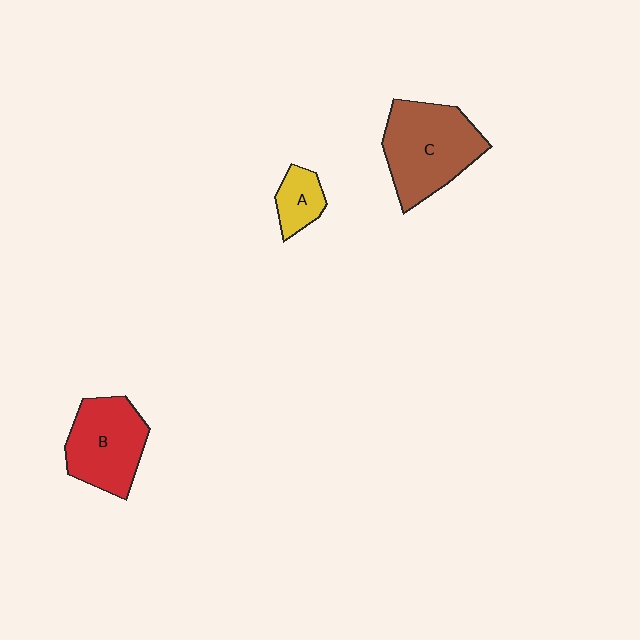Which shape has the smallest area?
Shape A (yellow).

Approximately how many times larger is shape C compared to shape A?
Approximately 2.9 times.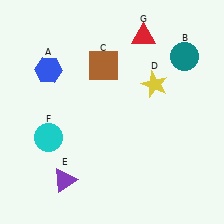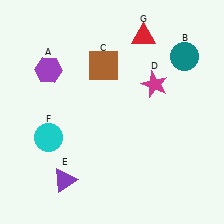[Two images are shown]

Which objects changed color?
A changed from blue to purple. D changed from yellow to magenta.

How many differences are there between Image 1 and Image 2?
There are 2 differences between the two images.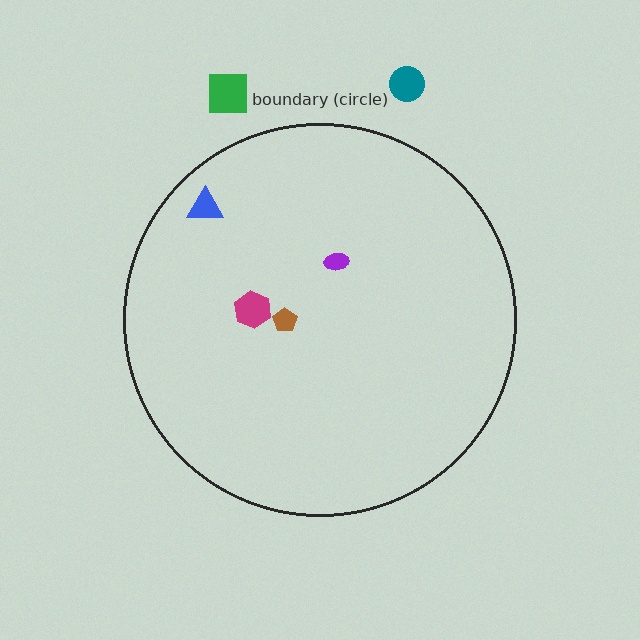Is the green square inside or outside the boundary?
Outside.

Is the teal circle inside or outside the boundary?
Outside.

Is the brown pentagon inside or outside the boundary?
Inside.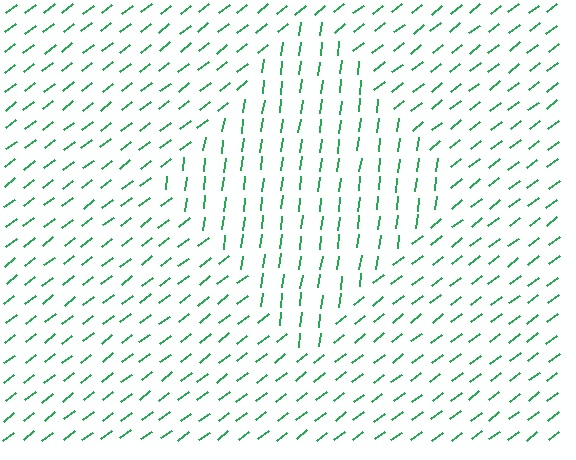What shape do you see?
I see a diamond.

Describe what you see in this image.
The image is filled with small green line segments. A diamond region in the image has lines oriented differently from the surrounding lines, creating a visible texture boundary.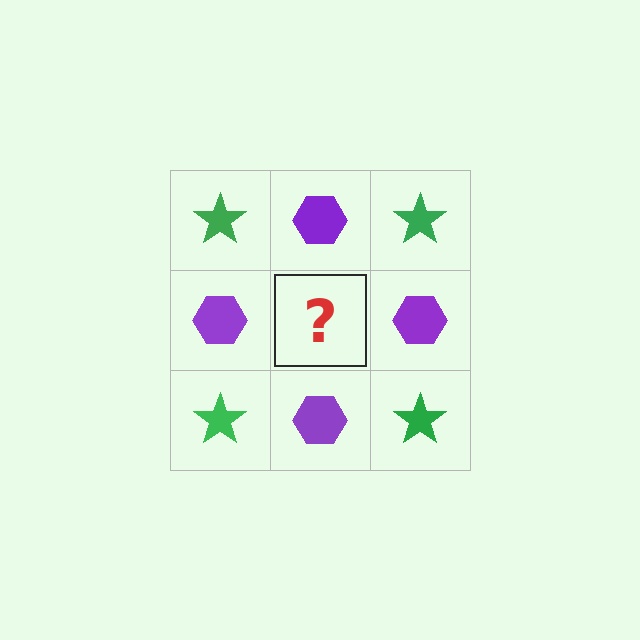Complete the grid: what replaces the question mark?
The question mark should be replaced with a green star.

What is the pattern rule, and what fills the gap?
The rule is that it alternates green star and purple hexagon in a checkerboard pattern. The gap should be filled with a green star.